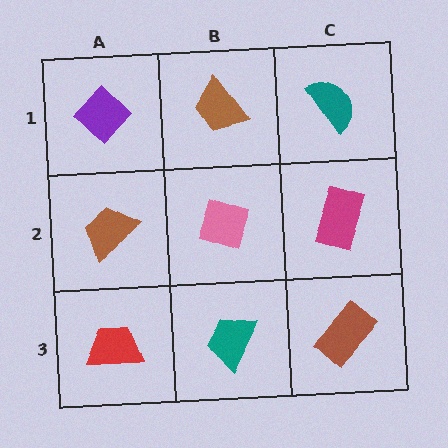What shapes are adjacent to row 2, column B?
A brown trapezoid (row 1, column B), a teal trapezoid (row 3, column B), a brown trapezoid (row 2, column A), a magenta rectangle (row 2, column C).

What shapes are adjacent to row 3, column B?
A pink diamond (row 2, column B), a red trapezoid (row 3, column A), a brown rectangle (row 3, column C).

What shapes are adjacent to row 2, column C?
A teal semicircle (row 1, column C), a brown rectangle (row 3, column C), a pink diamond (row 2, column B).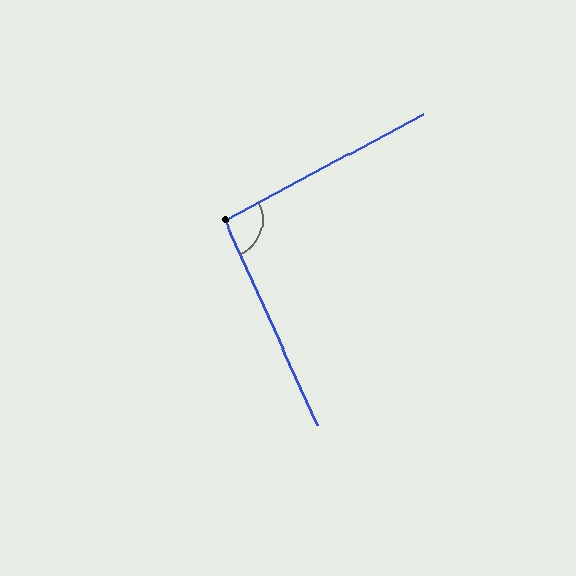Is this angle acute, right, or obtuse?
It is approximately a right angle.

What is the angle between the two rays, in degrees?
Approximately 94 degrees.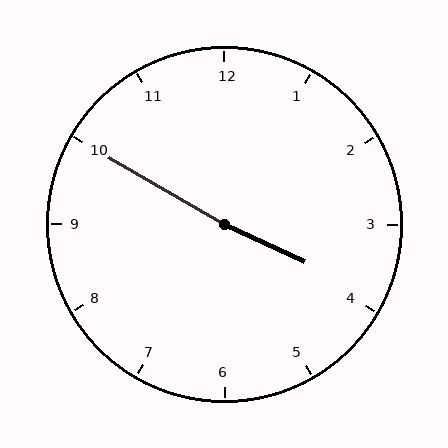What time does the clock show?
3:50.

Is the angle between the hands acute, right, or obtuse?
It is obtuse.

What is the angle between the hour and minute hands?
Approximately 175 degrees.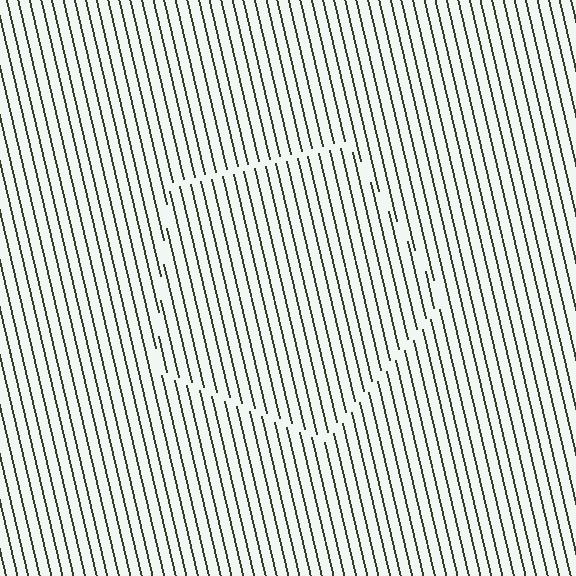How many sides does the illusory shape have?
5 sides — the line-ends trace a pentagon.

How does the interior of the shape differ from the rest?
The interior of the shape contains the same grating, shifted by half a period — the contour is defined by the phase discontinuity where line-ends from the inner and outer gratings abut.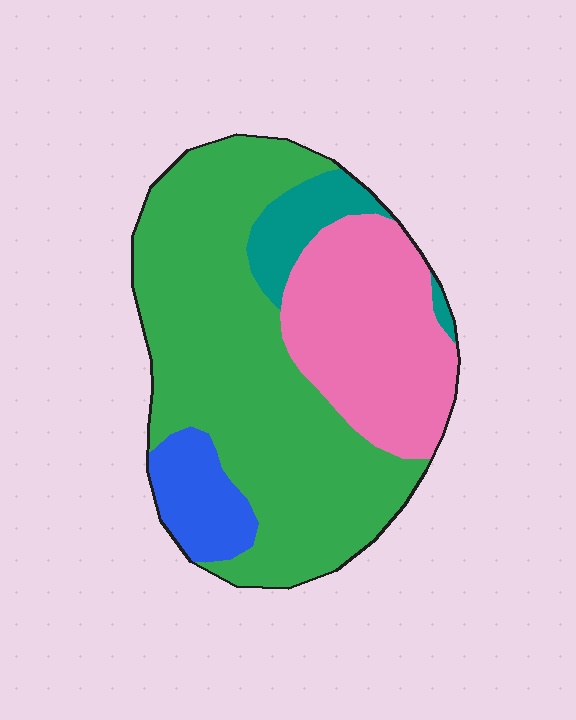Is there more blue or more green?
Green.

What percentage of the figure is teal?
Teal takes up less than a sixth of the figure.